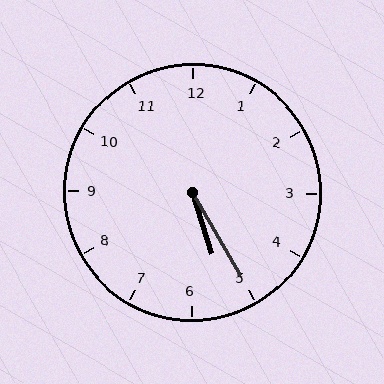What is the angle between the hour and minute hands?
Approximately 12 degrees.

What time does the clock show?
5:25.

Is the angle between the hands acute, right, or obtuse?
It is acute.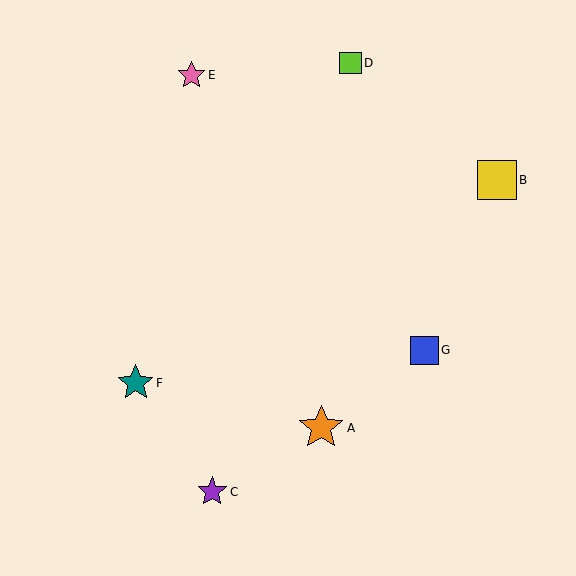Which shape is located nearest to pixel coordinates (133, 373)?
The teal star (labeled F) at (136, 383) is nearest to that location.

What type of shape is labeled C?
Shape C is a purple star.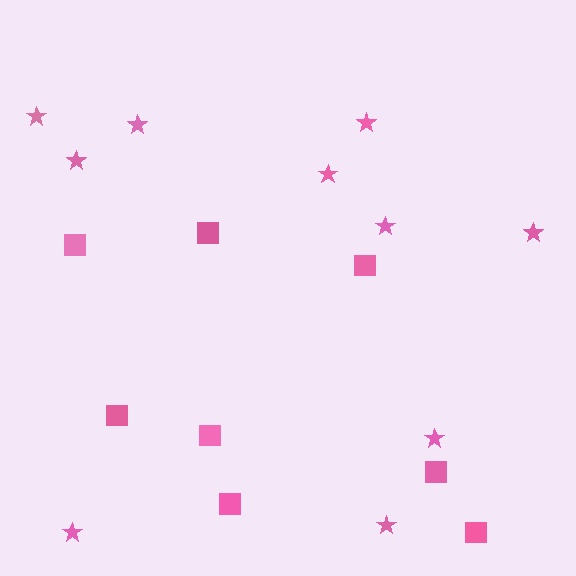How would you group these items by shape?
There are 2 groups: one group of stars (10) and one group of squares (8).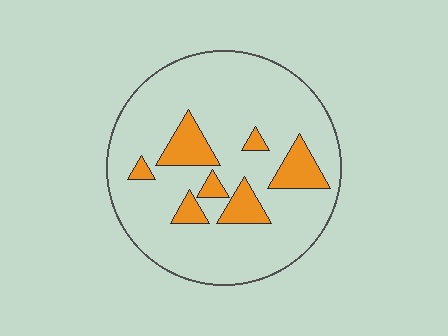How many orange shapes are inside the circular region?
7.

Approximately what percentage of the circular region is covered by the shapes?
Approximately 15%.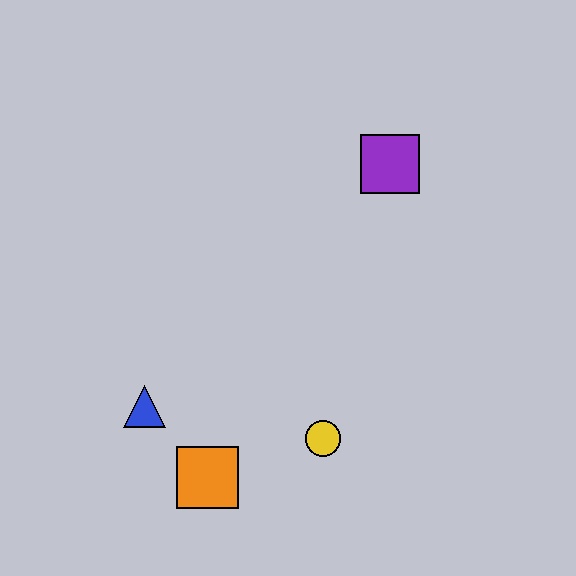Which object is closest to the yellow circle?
The orange square is closest to the yellow circle.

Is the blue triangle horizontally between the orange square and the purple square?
No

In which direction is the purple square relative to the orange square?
The purple square is above the orange square.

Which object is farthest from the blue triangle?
The purple square is farthest from the blue triangle.